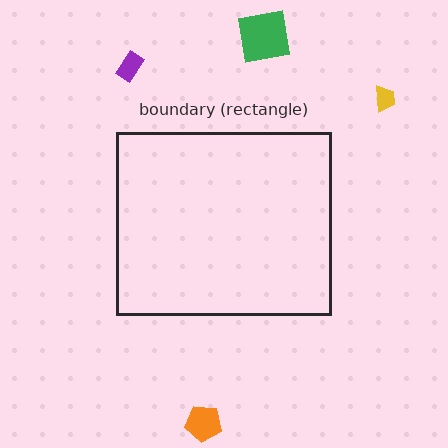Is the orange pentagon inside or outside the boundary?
Outside.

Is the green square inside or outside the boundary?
Outside.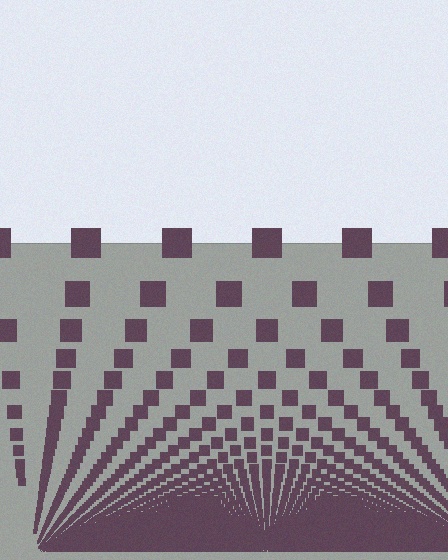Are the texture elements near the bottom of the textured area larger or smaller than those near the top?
Smaller. The gradient is inverted — elements near the bottom are smaller and denser.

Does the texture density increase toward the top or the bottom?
Density increases toward the bottom.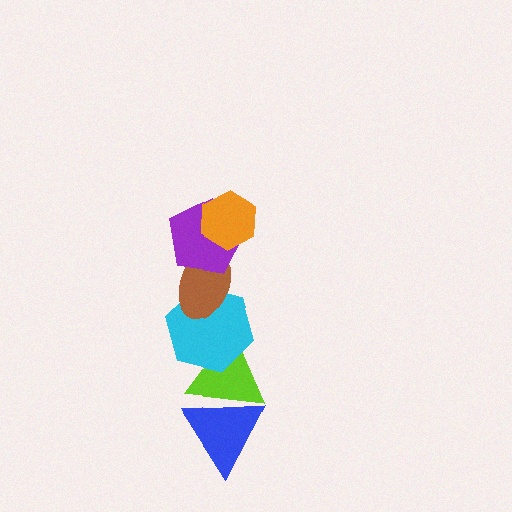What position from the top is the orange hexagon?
The orange hexagon is 1st from the top.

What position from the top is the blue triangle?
The blue triangle is 6th from the top.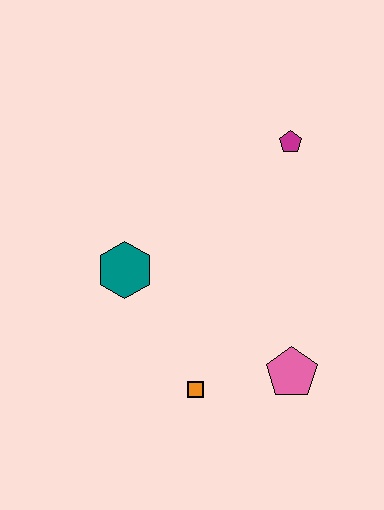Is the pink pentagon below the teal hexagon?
Yes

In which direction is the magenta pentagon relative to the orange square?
The magenta pentagon is above the orange square.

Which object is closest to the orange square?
The pink pentagon is closest to the orange square.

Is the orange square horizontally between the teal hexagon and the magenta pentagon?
Yes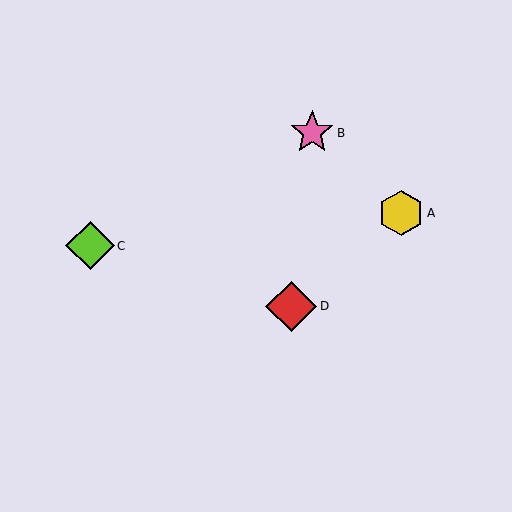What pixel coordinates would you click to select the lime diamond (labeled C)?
Click at (90, 246) to select the lime diamond C.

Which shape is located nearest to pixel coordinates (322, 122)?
The pink star (labeled B) at (312, 133) is nearest to that location.